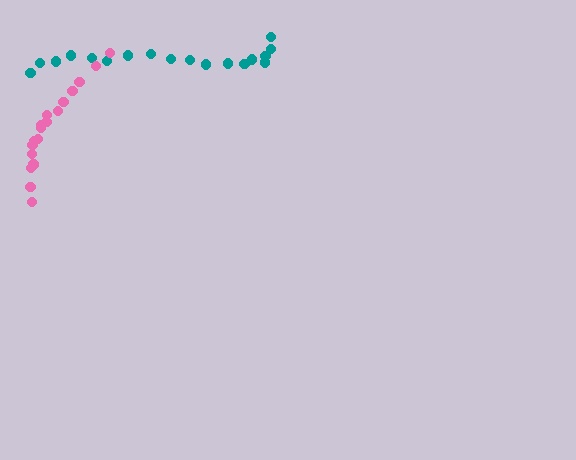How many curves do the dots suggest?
There are 2 distinct paths.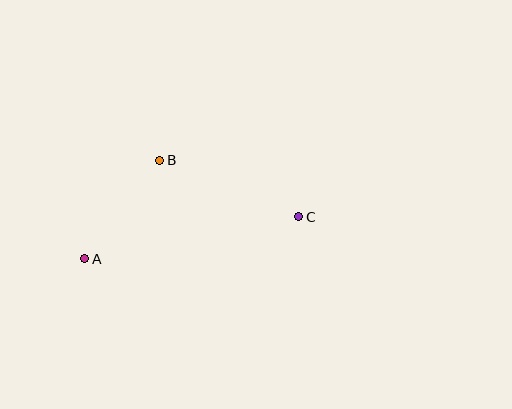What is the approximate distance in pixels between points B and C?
The distance between B and C is approximately 150 pixels.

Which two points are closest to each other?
Points A and B are closest to each other.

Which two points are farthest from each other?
Points A and C are farthest from each other.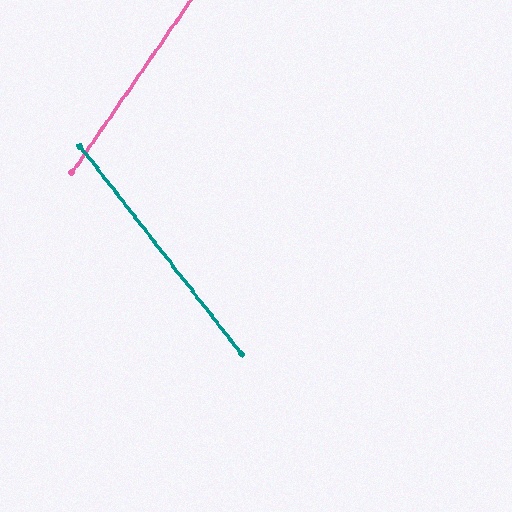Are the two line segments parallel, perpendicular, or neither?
Neither parallel nor perpendicular — they differ by about 72°.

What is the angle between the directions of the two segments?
Approximately 72 degrees.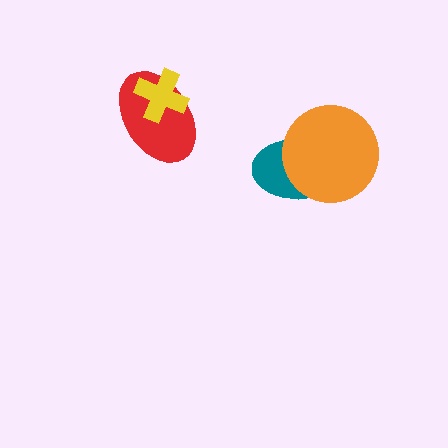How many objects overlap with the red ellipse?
1 object overlaps with the red ellipse.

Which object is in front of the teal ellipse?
The orange circle is in front of the teal ellipse.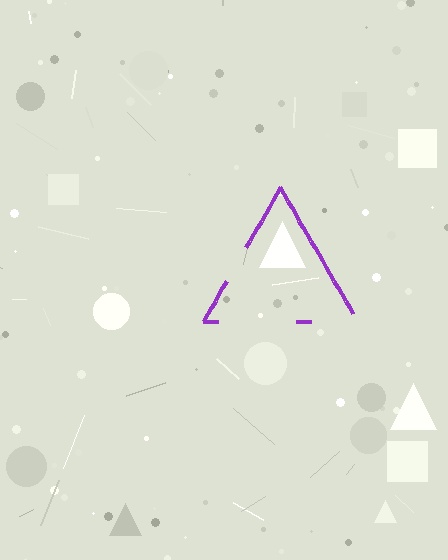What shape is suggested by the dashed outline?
The dashed outline suggests a triangle.